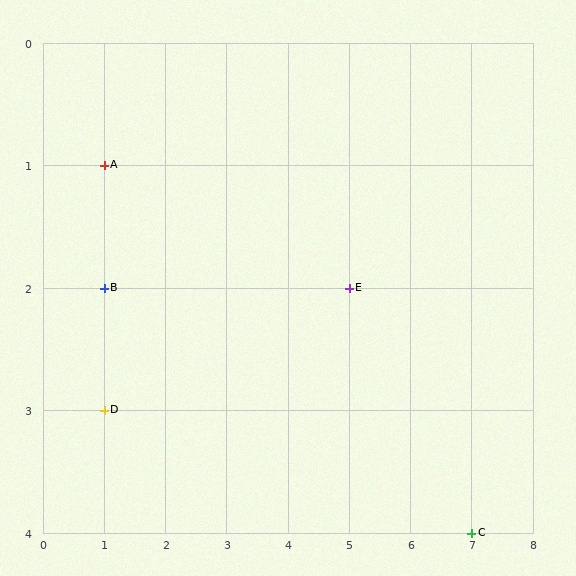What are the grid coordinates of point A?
Point A is at grid coordinates (1, 1).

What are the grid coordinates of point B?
Point B is at grid coordinates (1, 2).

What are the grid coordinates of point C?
Point C is at grid coordinates (7, 4).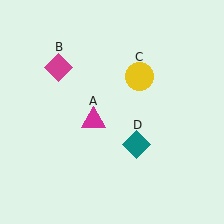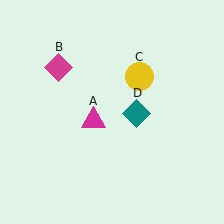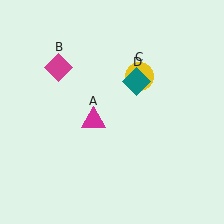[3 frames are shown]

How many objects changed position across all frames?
1 object changed position: teal diamond (object D).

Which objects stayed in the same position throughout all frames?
Magenta triangle (object A) and magenta diamond (object B) and yellow circle (object C) remained stationary.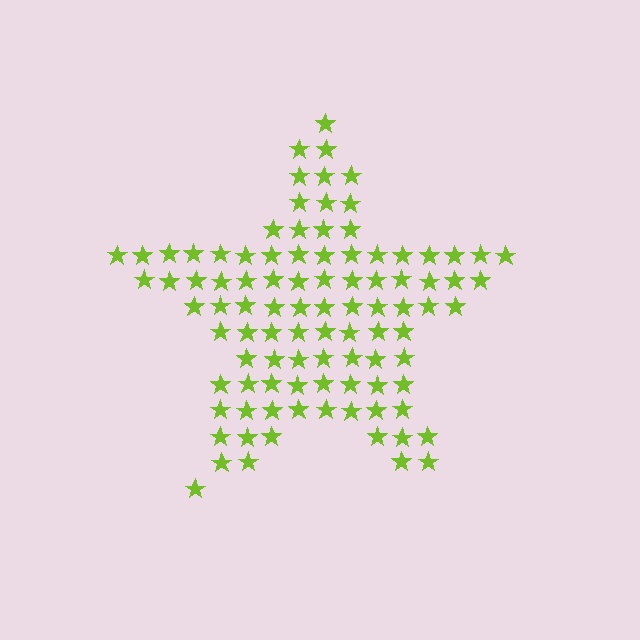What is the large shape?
The large shape is a star.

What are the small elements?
The small elements are stars.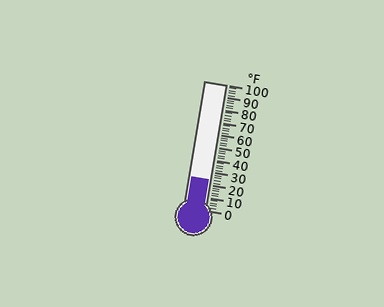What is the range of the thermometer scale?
The thermometer scale ranges from 0°F to 100°F.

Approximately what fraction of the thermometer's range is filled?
The thermometer is filled to approximately 25% of its range.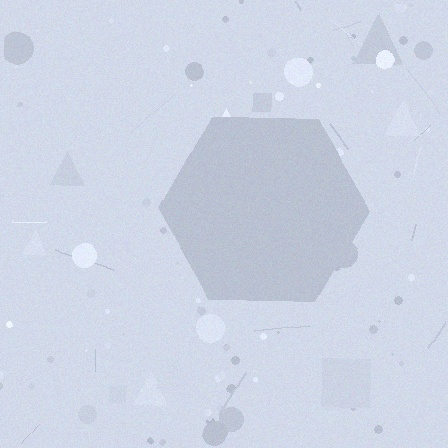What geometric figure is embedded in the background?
A hexagon is embedded in the background.